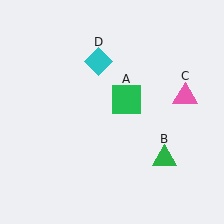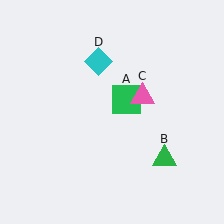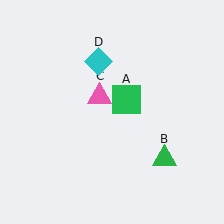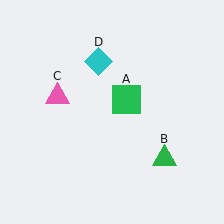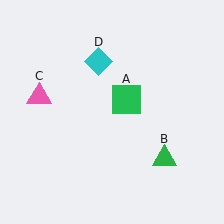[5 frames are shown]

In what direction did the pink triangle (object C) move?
The pink triangle (object C) moved left.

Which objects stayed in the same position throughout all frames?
Green square (object A) and green triangle (object B) and cyan diamond (object D) remained stationary.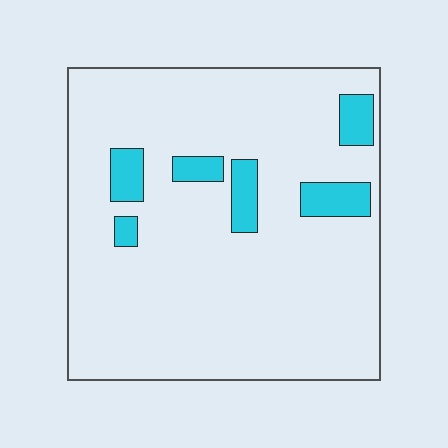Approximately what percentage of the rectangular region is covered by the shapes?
Approximately 10%.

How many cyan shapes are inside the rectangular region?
6.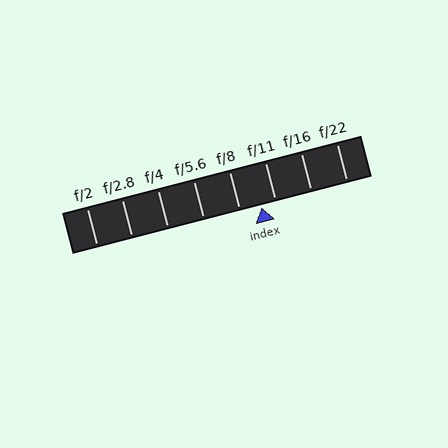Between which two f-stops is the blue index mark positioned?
The index mark is between f/8 and f/11.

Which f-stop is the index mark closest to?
The index mark is closest to f/11.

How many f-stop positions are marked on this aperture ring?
There are 8 f-stop positions marked.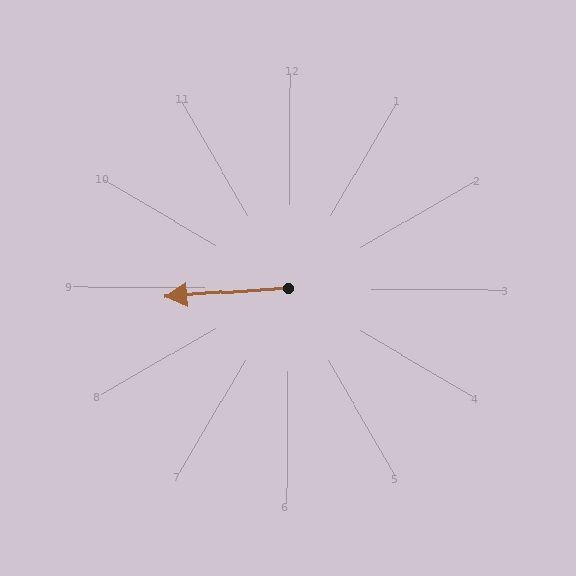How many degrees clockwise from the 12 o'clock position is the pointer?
Approximately 266 degrees.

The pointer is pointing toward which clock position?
Roughly 9 o'clock.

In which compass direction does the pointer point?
West.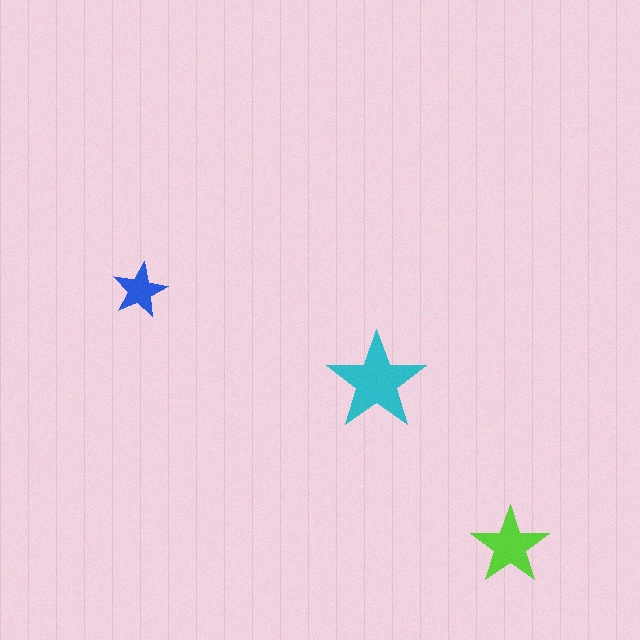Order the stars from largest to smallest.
the cyan one, the lime one, the blue one.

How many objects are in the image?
There are 3 objects in the image.